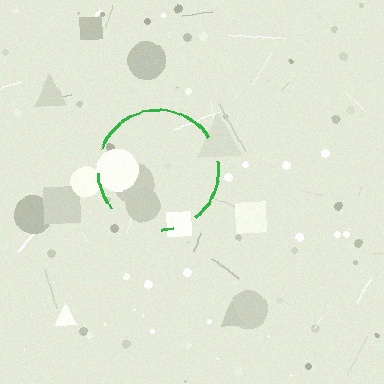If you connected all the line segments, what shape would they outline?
They would outline a circle.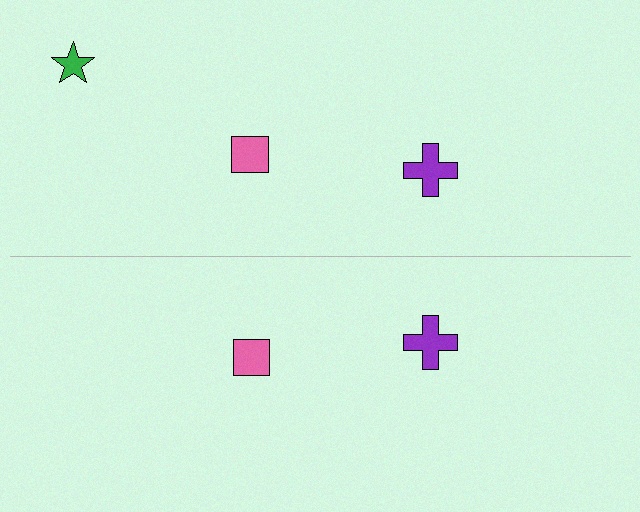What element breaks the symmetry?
A green star is missing from the bottom side.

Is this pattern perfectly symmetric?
No, the pattern is not perfectly symmetric. A green star is missing from the bottom side.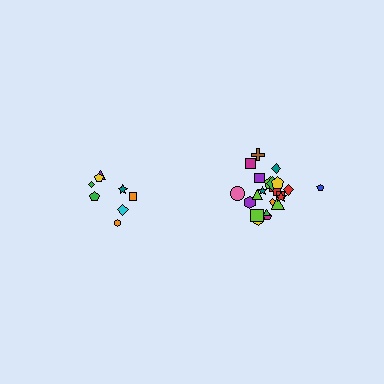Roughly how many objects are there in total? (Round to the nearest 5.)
Roughly 30 objects in total.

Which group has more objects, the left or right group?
The right group.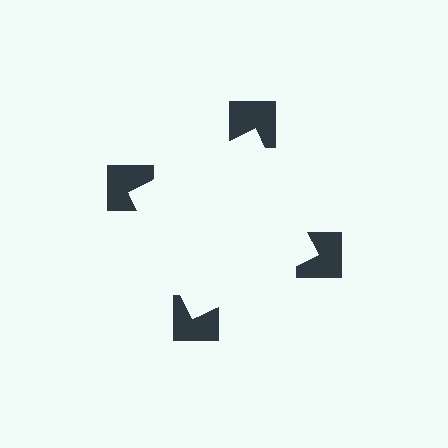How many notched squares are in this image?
There are 4 — one at each vertex of the illusory square.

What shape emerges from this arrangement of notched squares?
An illusory square — its edges are inferred from the aligned wedge cuts in the notched squares, not physically drawn.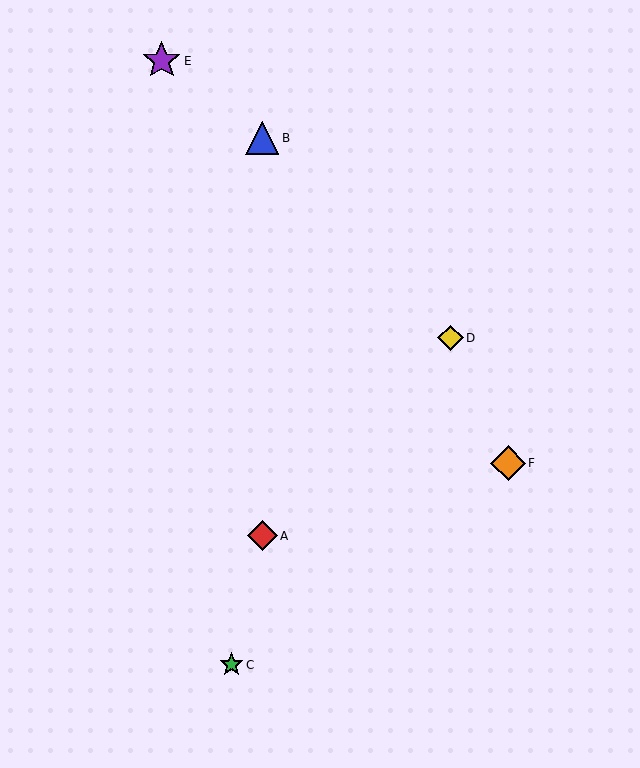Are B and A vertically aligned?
Yes, both are at x≈262.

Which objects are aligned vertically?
Objects A, B are aligned vertically.